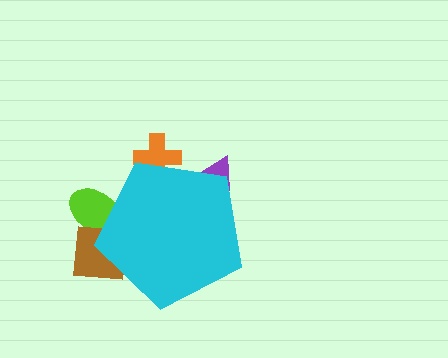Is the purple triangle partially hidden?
Yes, the purple triangle is partially hidden behind the cyan pentagon.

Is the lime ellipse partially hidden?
Yes, the lime ellipse is partially hidden behind the cyan pentagon.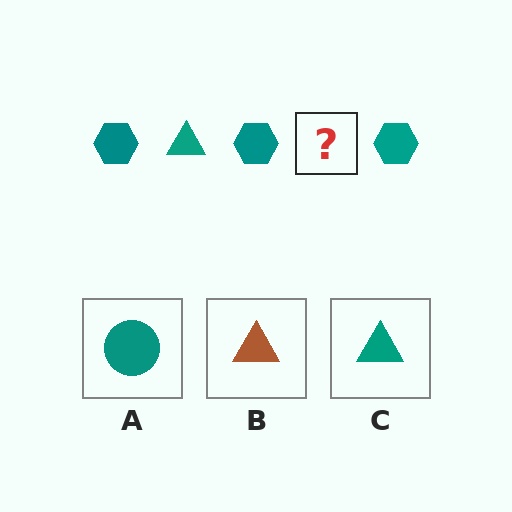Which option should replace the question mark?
Option C.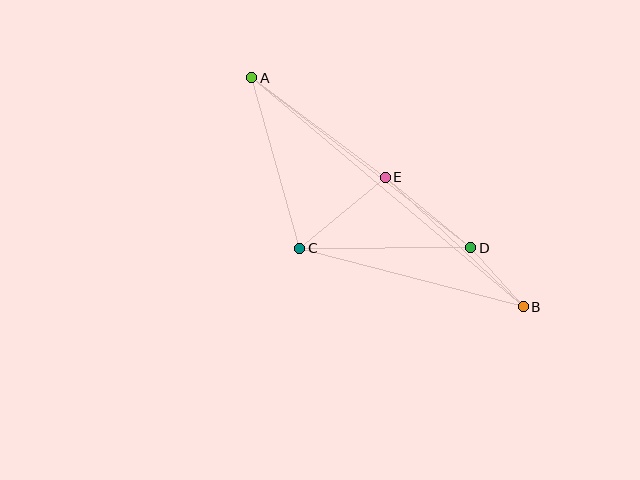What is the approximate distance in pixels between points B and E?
The distance between B and E is approximately 189 pixels.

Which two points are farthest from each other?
Points A and B are farthest from each other.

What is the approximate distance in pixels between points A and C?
The distance between A and C is approximately 177 pixels.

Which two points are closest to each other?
Points B and D are closest to each other.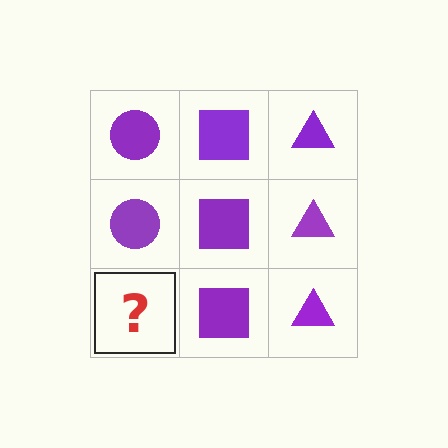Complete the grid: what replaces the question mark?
The question mark should be replaced with a purple circle.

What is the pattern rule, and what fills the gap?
The rule is that each column has a consistent shape. The gap should be filled with a purple circle.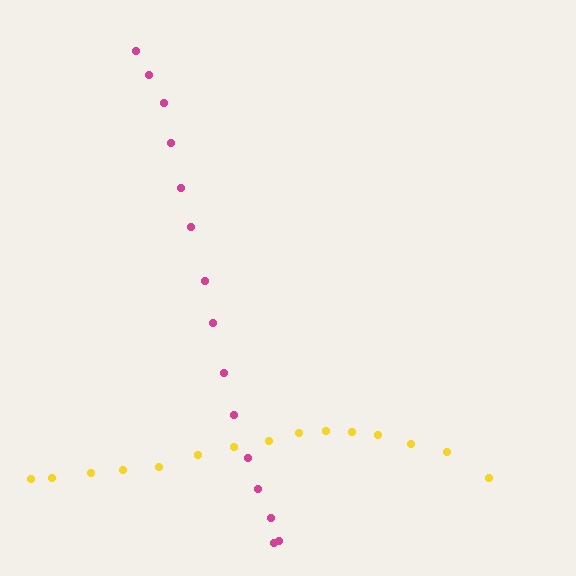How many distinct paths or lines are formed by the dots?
There are 2 distinct paths.